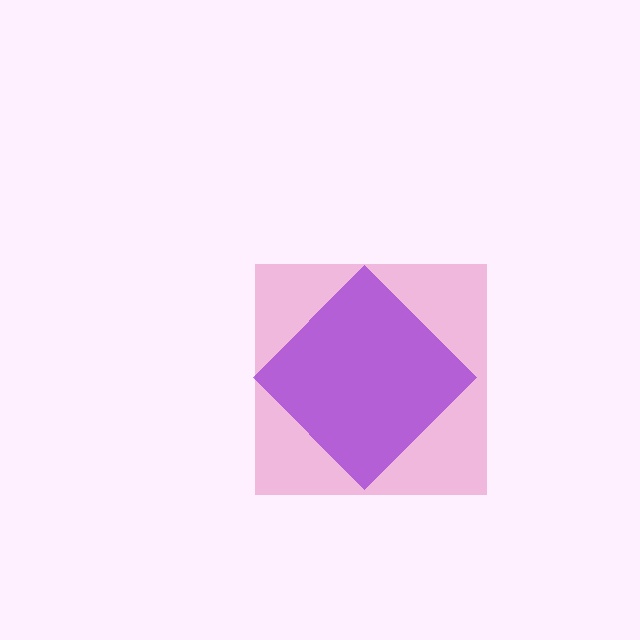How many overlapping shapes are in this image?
There are 2 overlapping shapes in the image.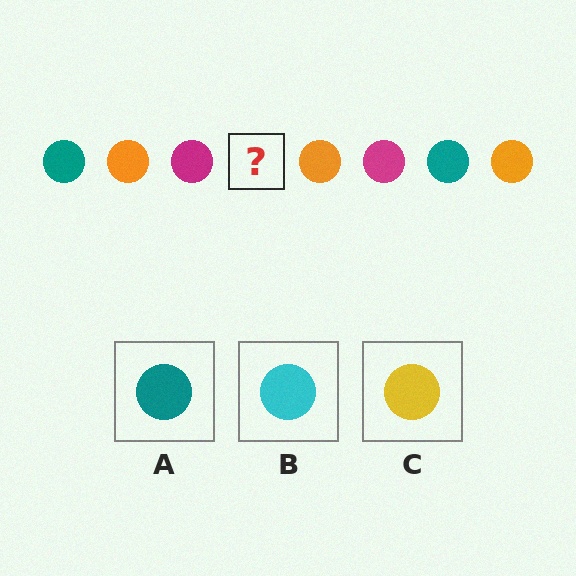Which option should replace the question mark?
Option A.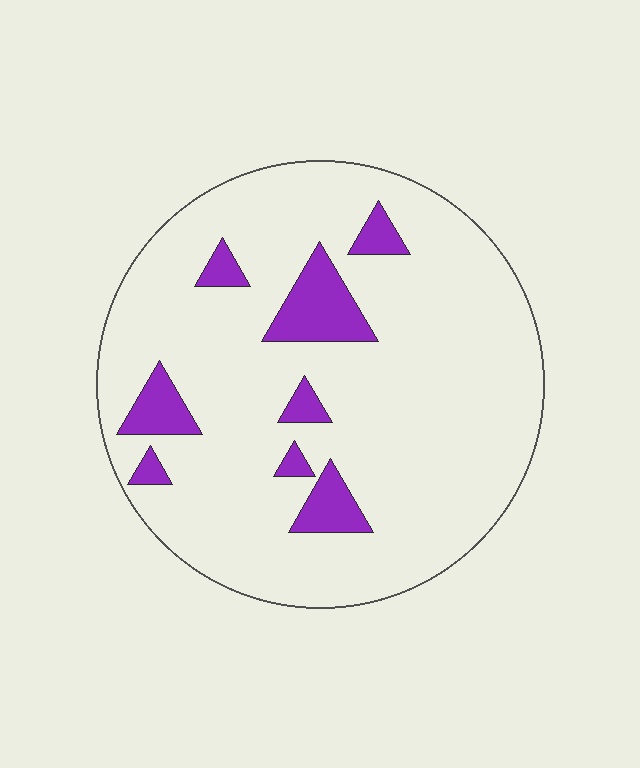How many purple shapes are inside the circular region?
8.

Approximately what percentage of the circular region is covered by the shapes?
Approximately 10%.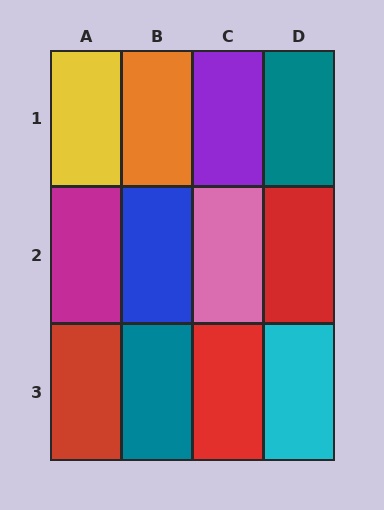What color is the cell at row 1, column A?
Yellow.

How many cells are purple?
1 cell is purple.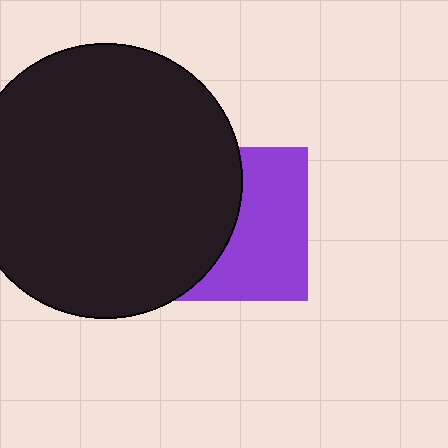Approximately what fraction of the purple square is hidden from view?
Roughly 48% of the purple square is hidden behind the black circle.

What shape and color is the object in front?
The object in front is a black circle.